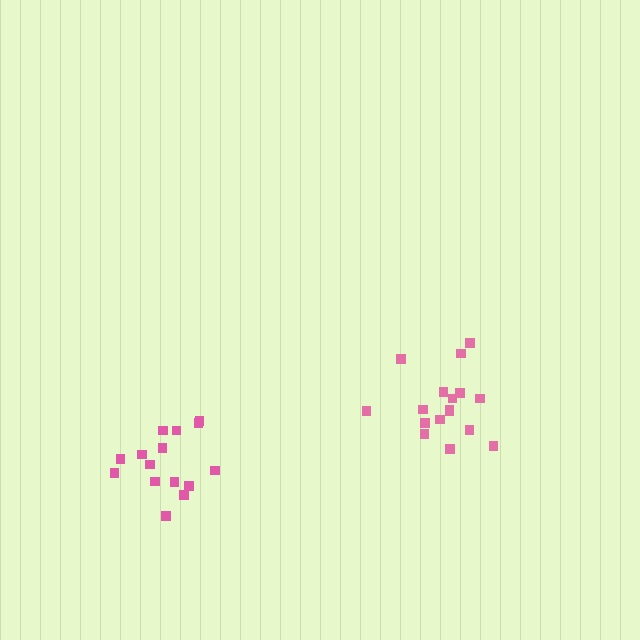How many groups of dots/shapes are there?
There are 2 groups.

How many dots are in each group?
Group 1: 17 dots, Group 2: 15 dots (32 total).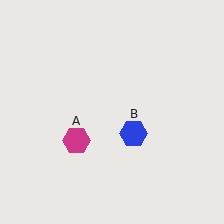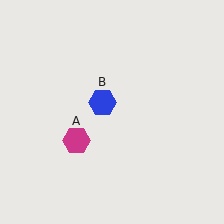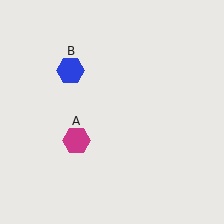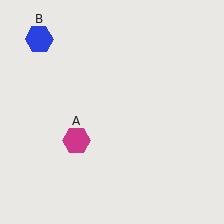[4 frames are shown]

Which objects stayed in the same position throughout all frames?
Magenta hexagon (object A) remained stationary.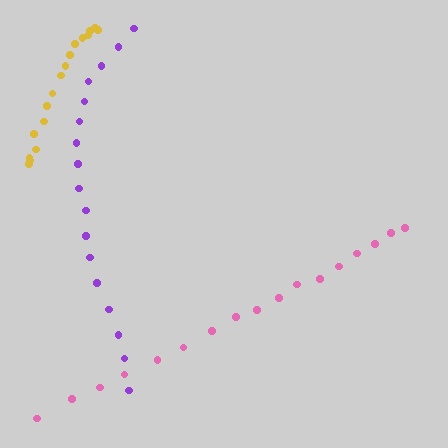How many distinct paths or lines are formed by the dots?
There are 3 distinct paths.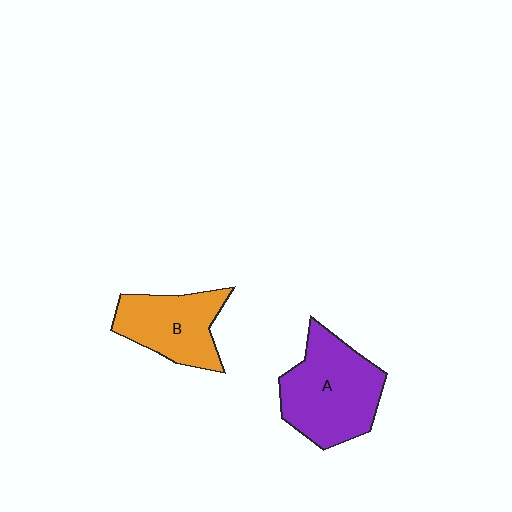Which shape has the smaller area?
Shape B (orange).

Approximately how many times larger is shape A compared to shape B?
Approximately 1.4 times.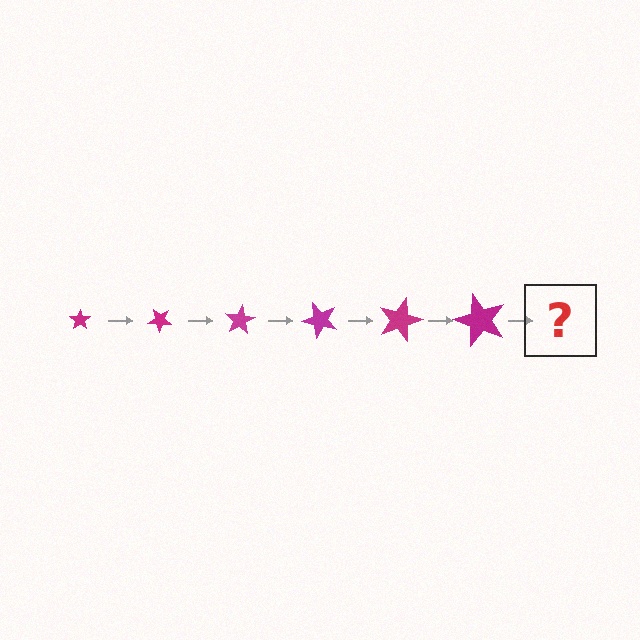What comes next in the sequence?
The next element should be a star, larger than the previous one and rotated 240 degrees from the start.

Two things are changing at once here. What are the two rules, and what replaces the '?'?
The two rules are that the star grows larger each step and it rotates 40 degrees each step. The '?' should be a star, larger than the previous one and rotated 240 degrees from the start.